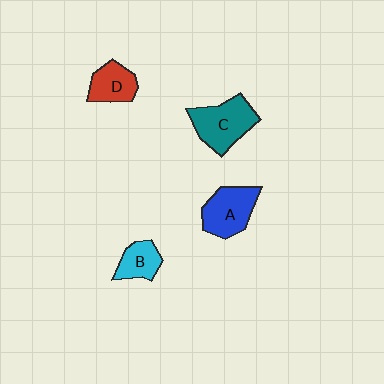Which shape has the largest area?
Shape C (teal).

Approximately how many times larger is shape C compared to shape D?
Approximately 1.6 times.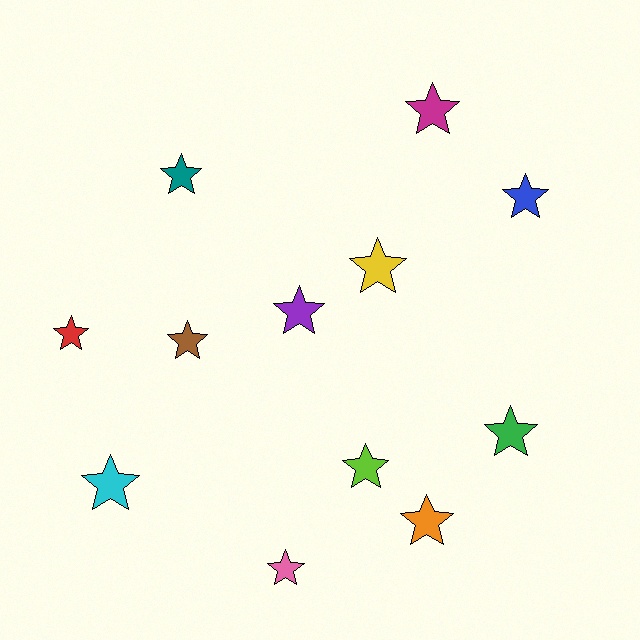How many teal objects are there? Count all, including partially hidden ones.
There is 1 teal object.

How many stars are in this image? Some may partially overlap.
There are 12 stars.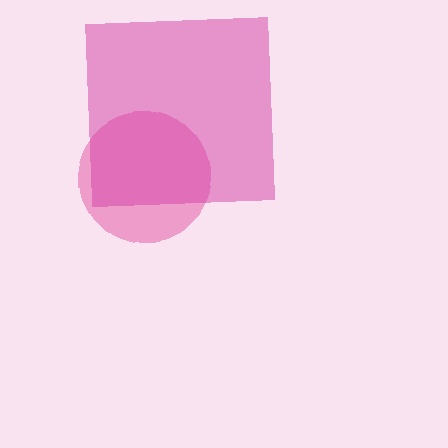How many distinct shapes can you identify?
There are 2 distinct shapes: a pink circle, a magenta square.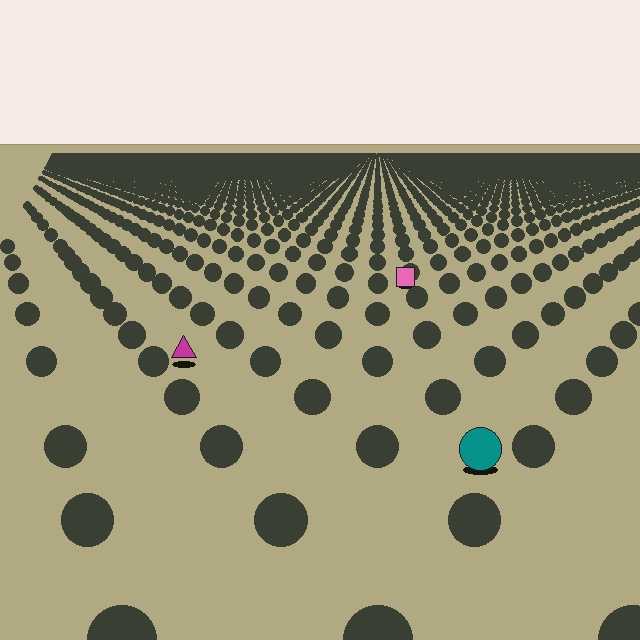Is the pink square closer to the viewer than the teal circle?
No. The teal circle is closer — you can tell from the texture gradient: the ground texture is coarser near it.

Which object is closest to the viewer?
The teal circle is closest. The texture marks near it are larger and more spread out.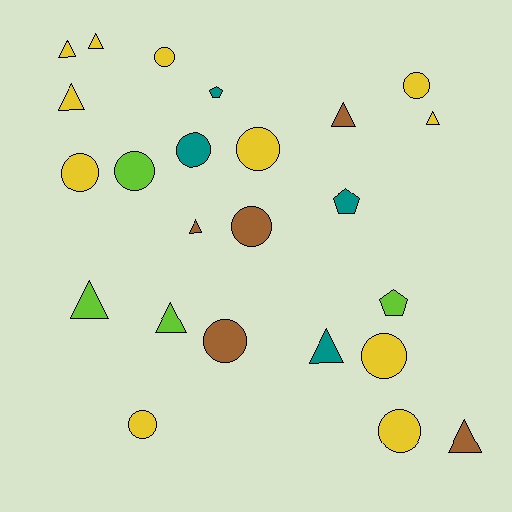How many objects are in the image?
There are 24 objects.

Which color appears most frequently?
Yellow, with 11 objects.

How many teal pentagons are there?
There are 2 teal pentagons.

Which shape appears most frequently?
Circle, with 11 objects.